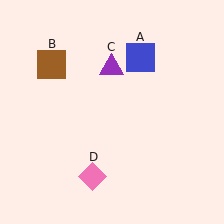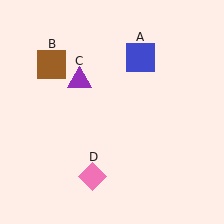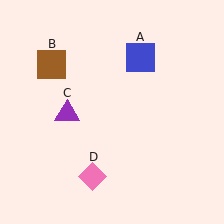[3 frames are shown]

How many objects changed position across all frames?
1 object changed position: purple triangle (object C).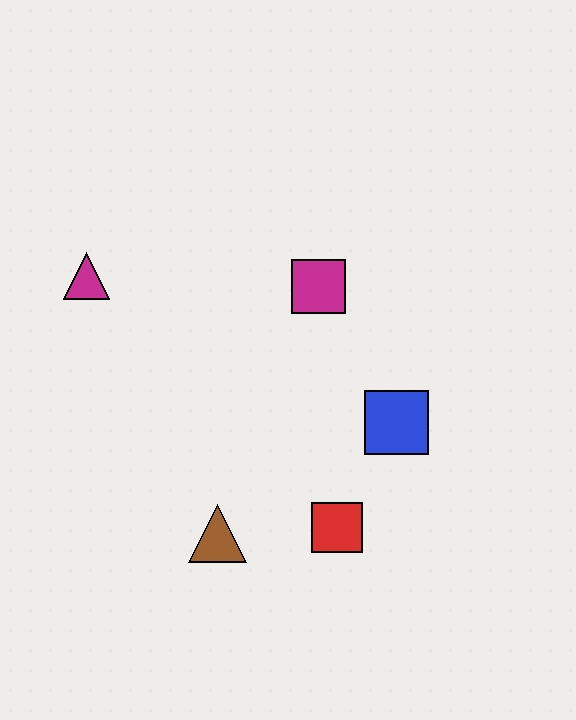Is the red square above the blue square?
No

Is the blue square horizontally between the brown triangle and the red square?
No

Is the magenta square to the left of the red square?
Yes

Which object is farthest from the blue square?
The magenta triangle is farthest from the blue square.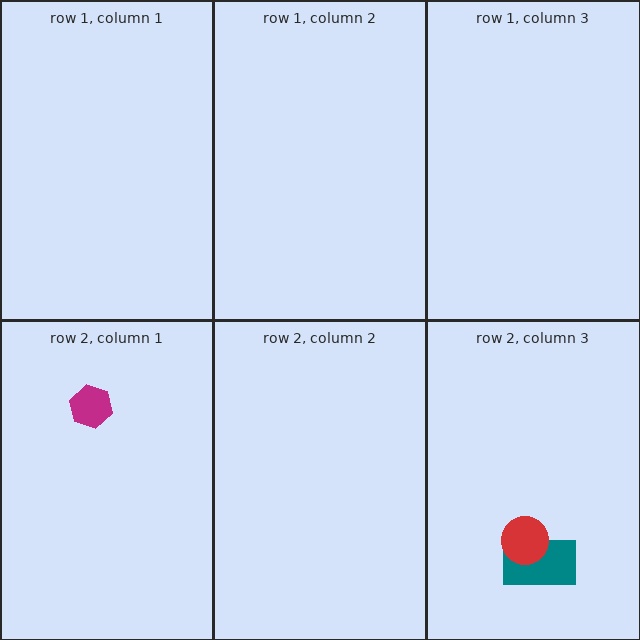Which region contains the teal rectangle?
The row 2, column 3 region.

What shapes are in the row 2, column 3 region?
The teal rectangle, the red circle.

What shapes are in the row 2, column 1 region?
The magenta hexagon.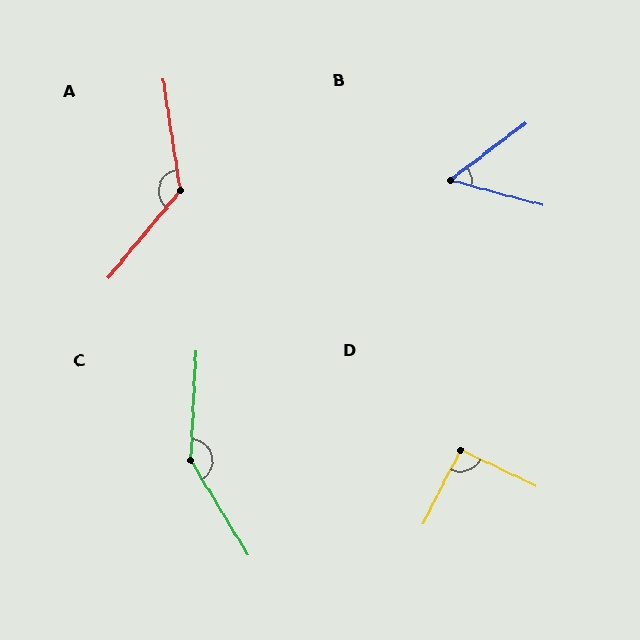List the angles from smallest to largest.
B (52°), D (92°), A (132°), C (146°).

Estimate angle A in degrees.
Approximately 132 degrees.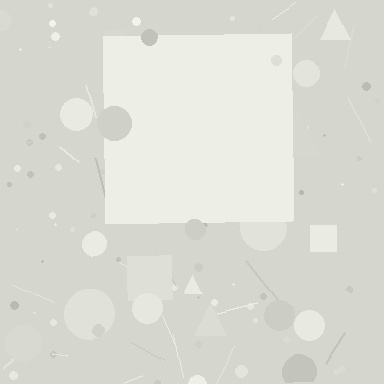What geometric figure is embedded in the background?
A square is embedded in the background.